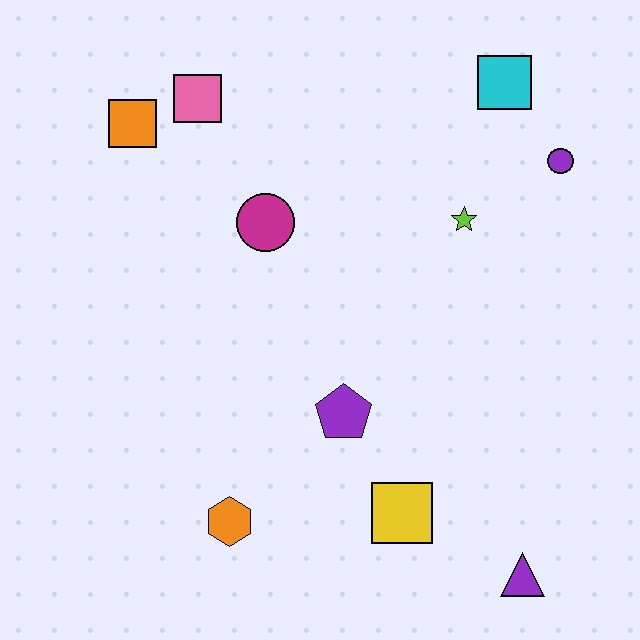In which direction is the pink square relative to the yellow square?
The pink square is above the yellow square.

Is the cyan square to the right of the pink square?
Yes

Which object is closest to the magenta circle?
The pink square is closest to the magenta circle.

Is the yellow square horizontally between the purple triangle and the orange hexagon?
Yes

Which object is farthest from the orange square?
The purple triangle is farthest from the orange square.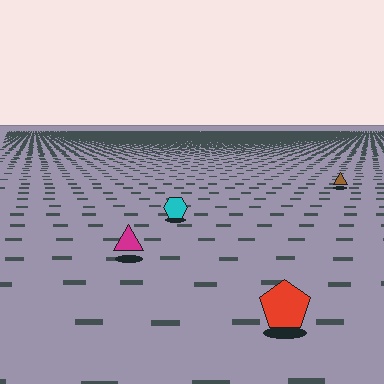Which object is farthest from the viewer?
The brown triangle is farthest from the viewer. It appears smaller and the ground texture around it is denser.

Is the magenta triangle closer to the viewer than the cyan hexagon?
Yes. The magenta triangle is closer — you can tell from the texture gradient: the ground texture is coarser near it.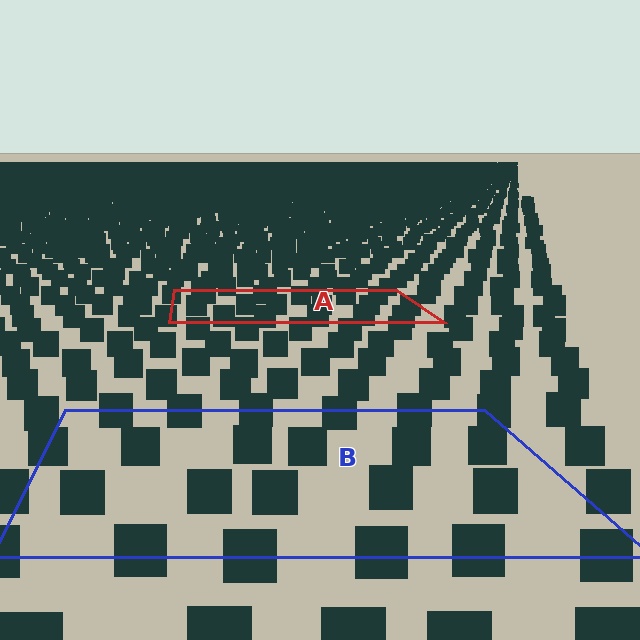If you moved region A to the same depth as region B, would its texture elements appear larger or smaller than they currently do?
They would appear larger. At a closer depth, the same texture elements are projected at a bigger on-screen size.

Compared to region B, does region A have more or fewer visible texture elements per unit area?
Region A has more texture elements per unit area — they are packed more densely because it is farther away.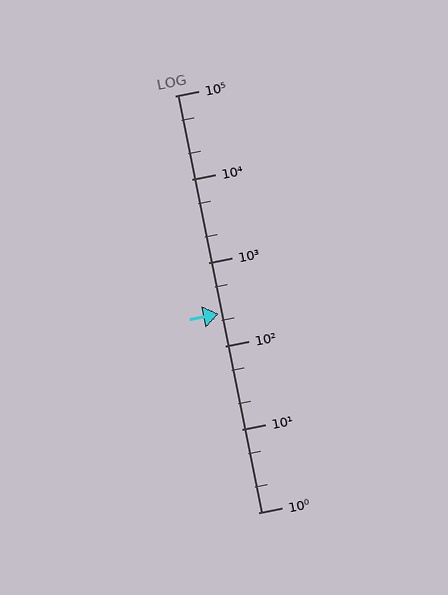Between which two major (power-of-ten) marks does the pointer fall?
The pointer is between 100 and 1000.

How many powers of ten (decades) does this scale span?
The scale spans 5 decades, from 1 to 100000.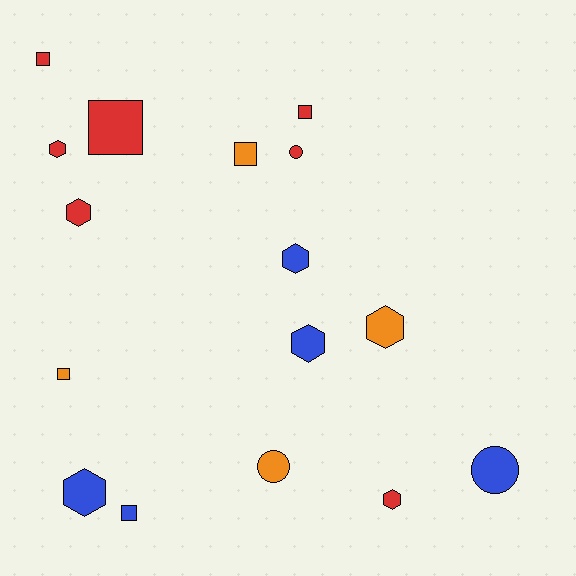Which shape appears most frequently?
Hexagon, with 7 objects.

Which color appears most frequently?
Red, with 7 objects.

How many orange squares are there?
There are 2 orange squares.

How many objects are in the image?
There are 16 objects.